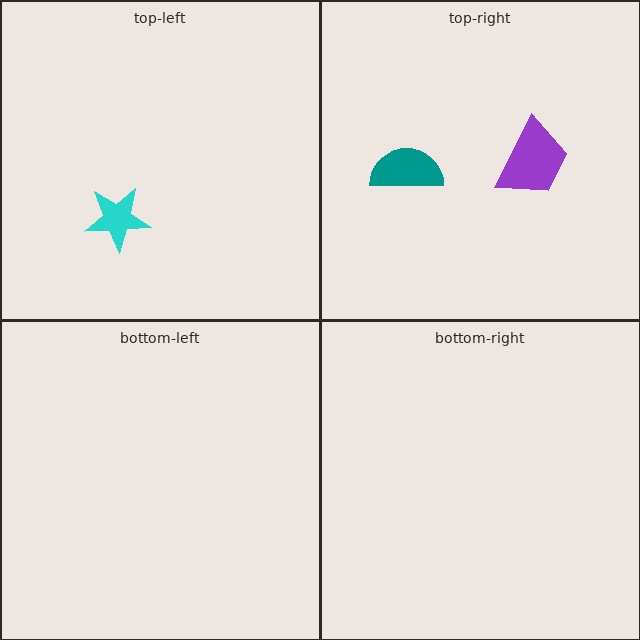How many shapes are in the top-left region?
1.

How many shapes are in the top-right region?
2.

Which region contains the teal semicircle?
The top-right region.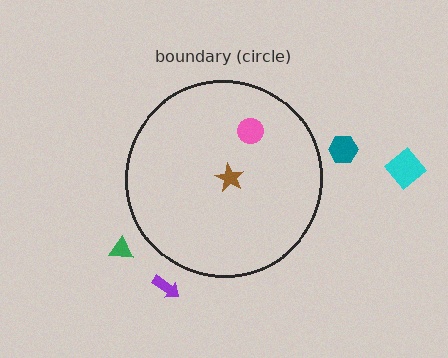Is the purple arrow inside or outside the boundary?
Outside.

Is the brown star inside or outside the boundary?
Inside.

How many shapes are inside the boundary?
2 inside, 4 outside.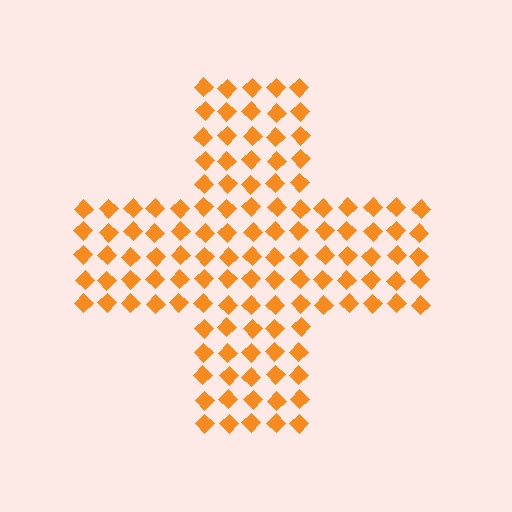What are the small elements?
The small elements are diamonds.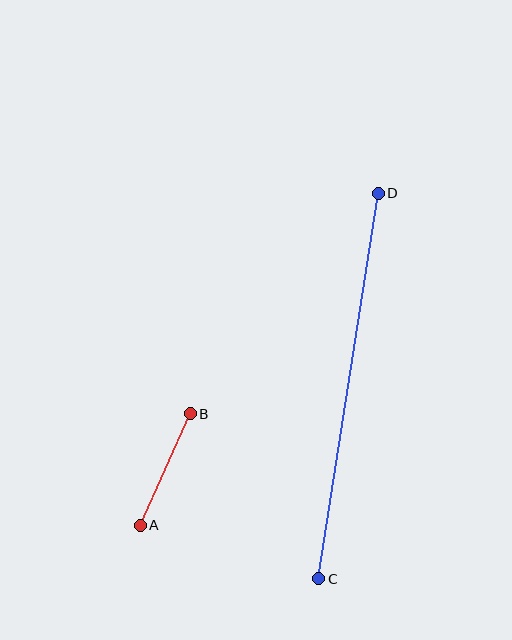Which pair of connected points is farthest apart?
Points C and D are farthest apart.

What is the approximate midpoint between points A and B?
The midpoint is at approximately (165, 470) pixels.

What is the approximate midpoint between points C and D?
The midpoint is at approximately (349, 386) pixels.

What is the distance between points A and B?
The distance is approximately 122 pixels.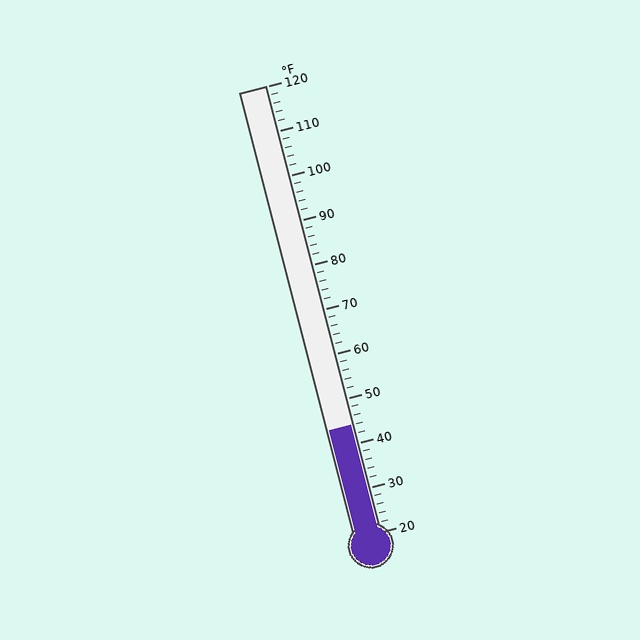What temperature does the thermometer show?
The thermometer shows approximately 44°F.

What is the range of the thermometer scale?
The thermometer scale ranges from 20°F to 120°F.